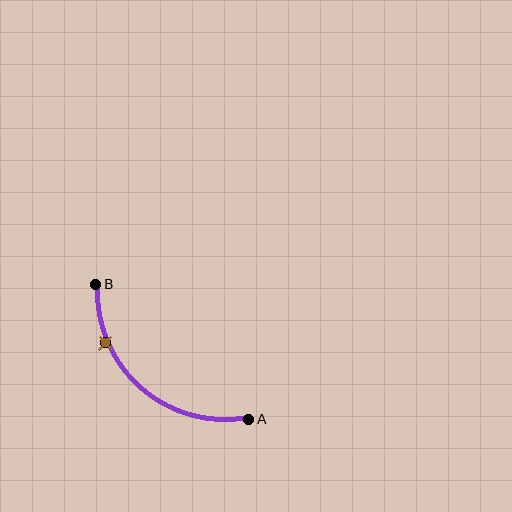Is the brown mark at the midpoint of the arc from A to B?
No. The brown mark lies on the arc but is closer to endpoint B. The arc midpoint would be at the point on the curve equidistant along the arc from both A and B.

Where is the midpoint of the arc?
The arc midpoint is the point on the curve farthest from the straight line joining A and B. It sits below and to the left of that line.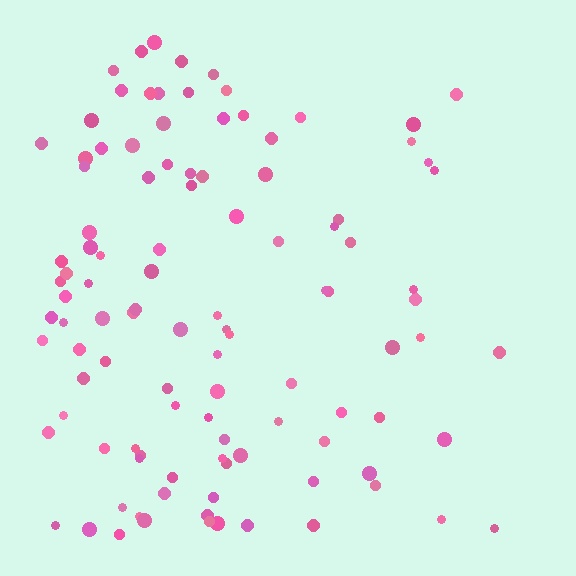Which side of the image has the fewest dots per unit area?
The right.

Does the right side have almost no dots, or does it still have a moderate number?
Still a moderate number, just noticeably fewer than the left.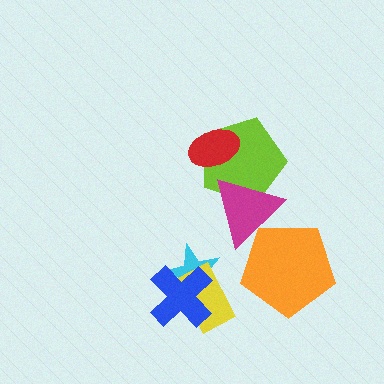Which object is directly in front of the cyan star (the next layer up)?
The yellow rectangle is directly in front of the cyan star.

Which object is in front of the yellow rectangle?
The blue cross is in front of the yellow rectangle.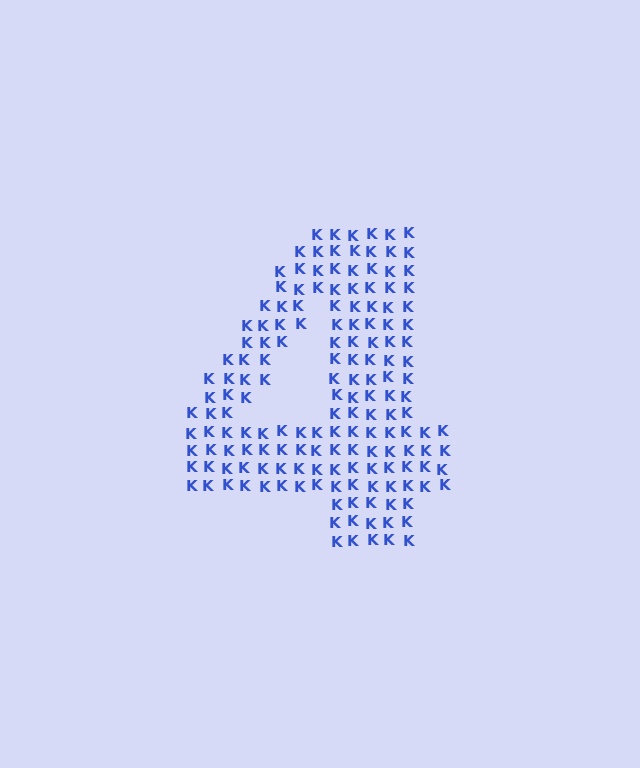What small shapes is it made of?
It is made of small letter K's.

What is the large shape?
The large shape is the digit 4.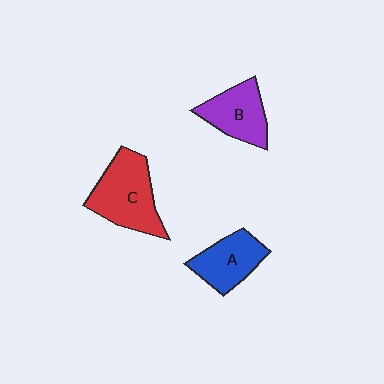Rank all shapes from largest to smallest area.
From largest to smallest: C (red), B (purple), A (blue).